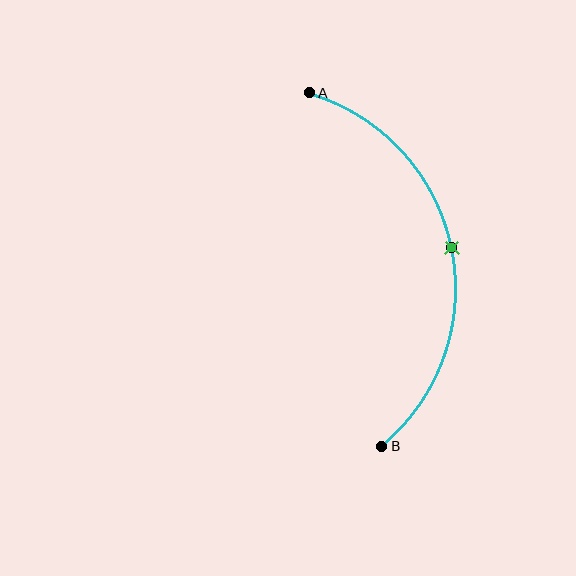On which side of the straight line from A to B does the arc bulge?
The arc bulges to the right of the straight line connecting A and B.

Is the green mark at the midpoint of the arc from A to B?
Yes. The green mark lies on the arc at equal arc-length from both A and B — it is the arc midpoint.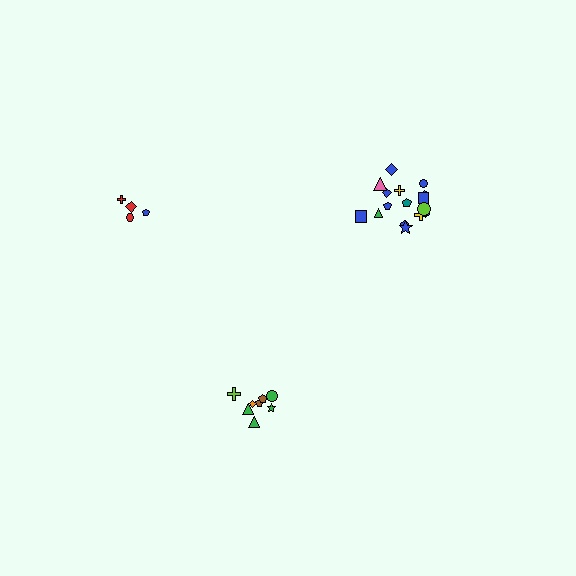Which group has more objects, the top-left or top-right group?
The top-right group.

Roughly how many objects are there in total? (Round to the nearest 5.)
Roughly 30 objects in total.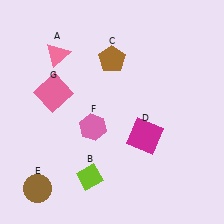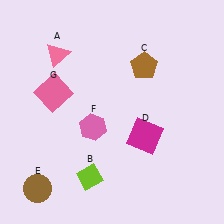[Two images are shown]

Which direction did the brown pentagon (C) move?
The brown pentagon (C) moved right.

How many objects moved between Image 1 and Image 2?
1 object moved between the two images.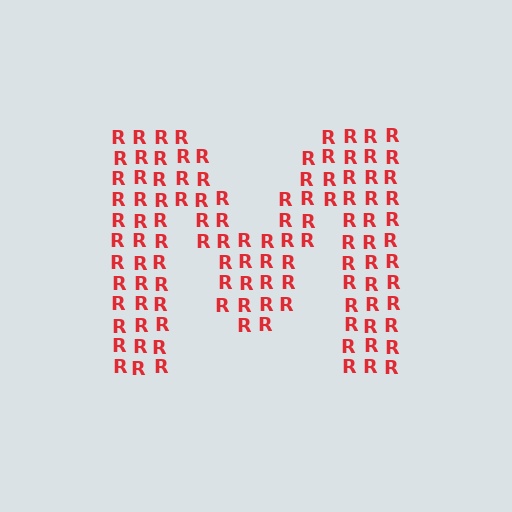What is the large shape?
The large shape is the letter M.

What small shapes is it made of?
It is made of small letter R's.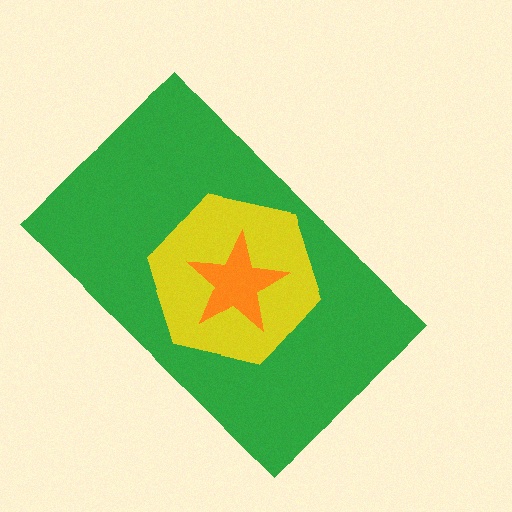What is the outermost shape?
The green rectangle.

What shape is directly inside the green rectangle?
The yellow hexagon.